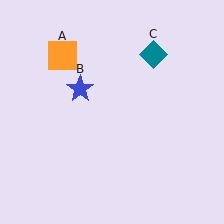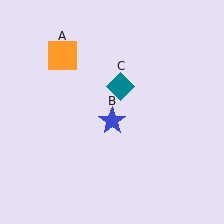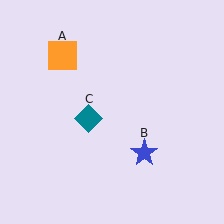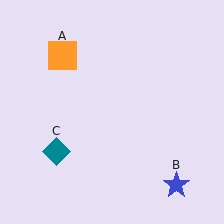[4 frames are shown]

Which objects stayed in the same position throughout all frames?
Orange square (object A) remained stationary.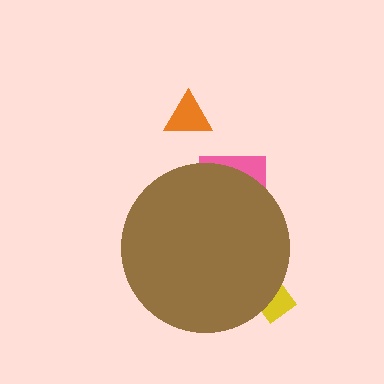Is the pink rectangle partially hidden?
Yes, the pink rectangle is partially hidden behind the brown circle.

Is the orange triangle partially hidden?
No, the orange triangle is fully visible.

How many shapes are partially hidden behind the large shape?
2 shapes are partially hidden.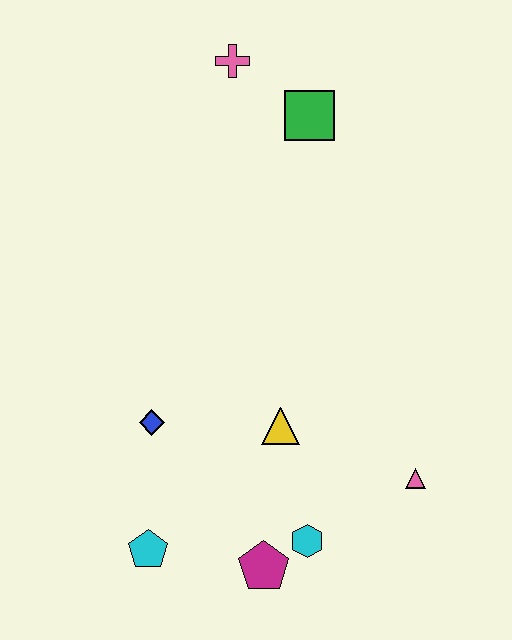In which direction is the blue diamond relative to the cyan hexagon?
The blue diamond is to the left of the cyan hexagon.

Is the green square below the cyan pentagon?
No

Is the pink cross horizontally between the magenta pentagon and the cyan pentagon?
Yes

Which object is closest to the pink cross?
The green square is closest to the pink cross.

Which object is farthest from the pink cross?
The magenta pentagon is farthest from the pink cross.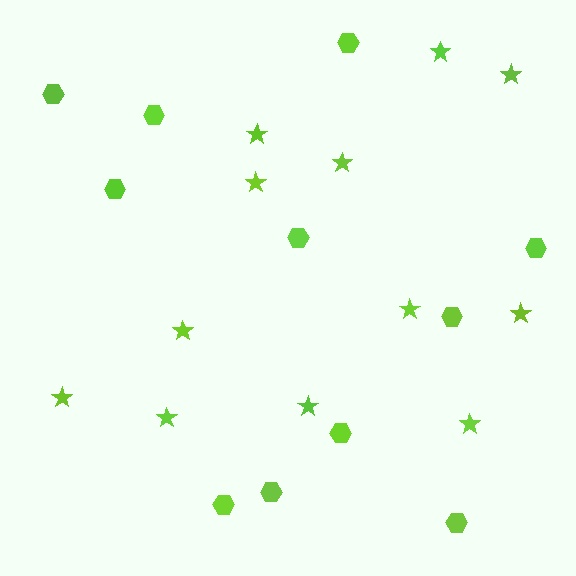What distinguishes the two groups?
There are 2 groups: one group of stars (12) and one group of hexagons (11).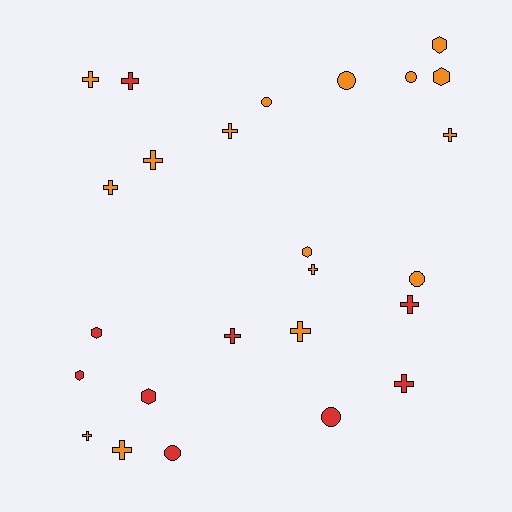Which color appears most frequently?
Orange, with 16 objects.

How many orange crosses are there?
There are 9 orange crosses.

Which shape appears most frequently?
Cross, with 13 objects.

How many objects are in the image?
There are 25 objects.